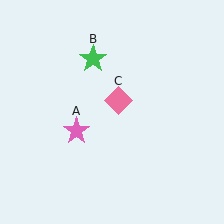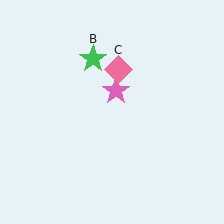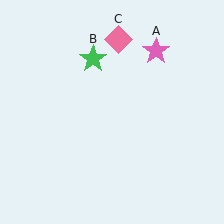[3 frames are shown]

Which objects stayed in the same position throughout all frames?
Green star (object B) remained stationary.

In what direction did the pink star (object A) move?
The pink star (object A) moved up and to the right.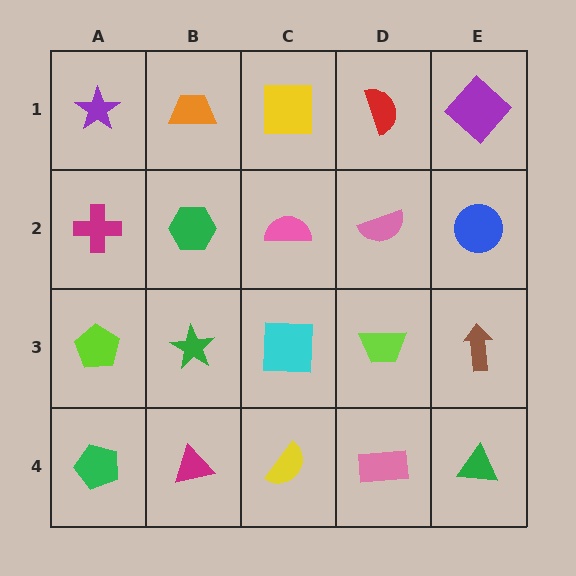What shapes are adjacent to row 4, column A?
A lime pentagon (row 3, column A), a magenta triangle (row 4, column B).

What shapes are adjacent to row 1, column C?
A pink semicircle (row 2, column C), an orange trapezoid (row 1, column B), a red semicircle (row 1, column D).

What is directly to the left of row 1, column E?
A red semicircle.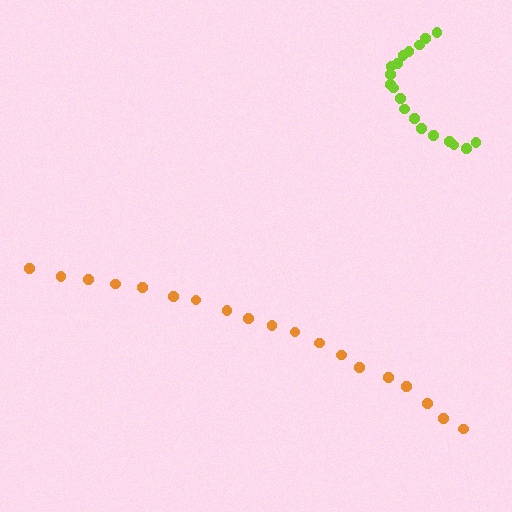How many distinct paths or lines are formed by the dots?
There are 2 distinct paths.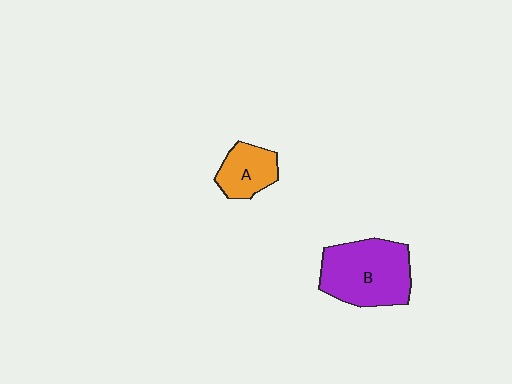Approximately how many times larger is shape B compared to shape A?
Approximately 2.0 times.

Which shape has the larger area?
Shape B (purple).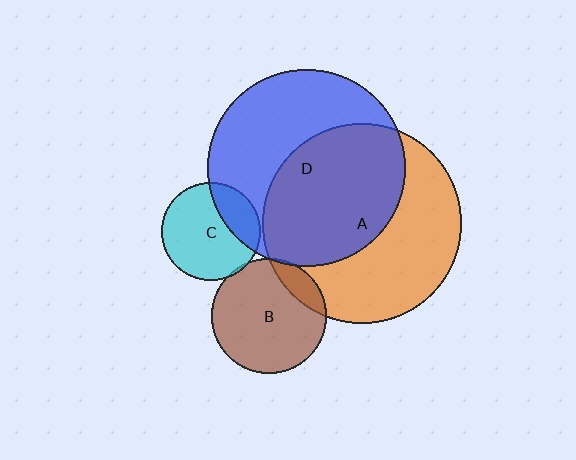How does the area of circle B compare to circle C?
Approximately 1.4 times.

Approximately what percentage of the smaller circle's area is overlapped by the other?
Approximately 50%.